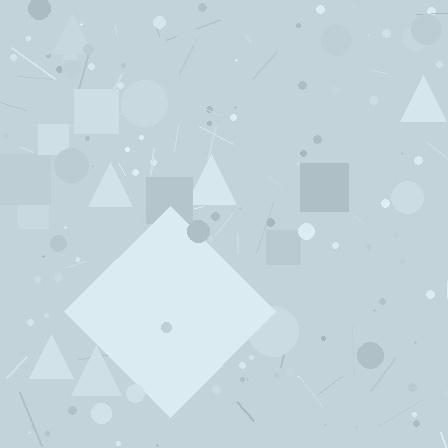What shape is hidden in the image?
A diamond is hidden in the image.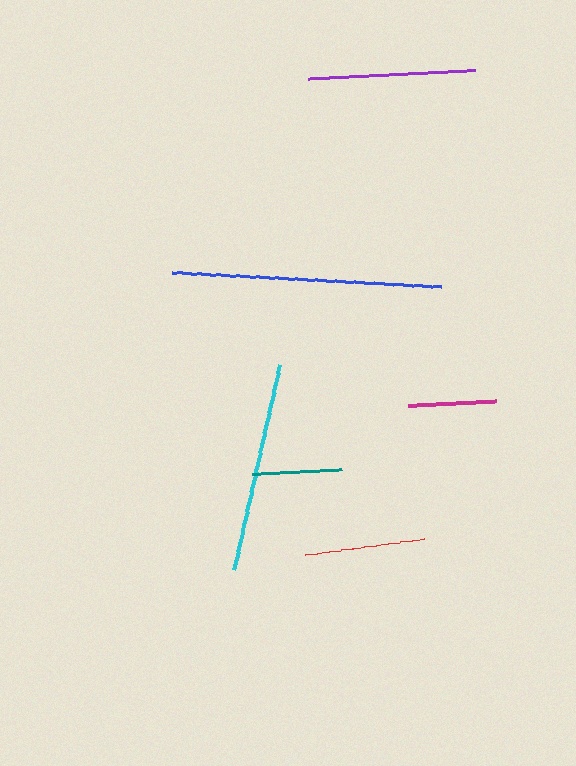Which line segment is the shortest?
The magenta line is the shortest at approximately 88 pixels.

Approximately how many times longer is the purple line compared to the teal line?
The purple line is approximately 1.9 times the length of the teal line.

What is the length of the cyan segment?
The cyan segment is approximately 209 pixels long.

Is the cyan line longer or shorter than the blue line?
The blue line is longer than the cyan line.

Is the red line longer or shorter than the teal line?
The red line is longer than the teal line.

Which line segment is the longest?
The blue line is the longest at approximately 270 pixels.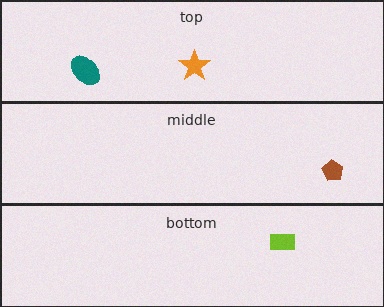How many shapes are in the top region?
2.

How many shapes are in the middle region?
1.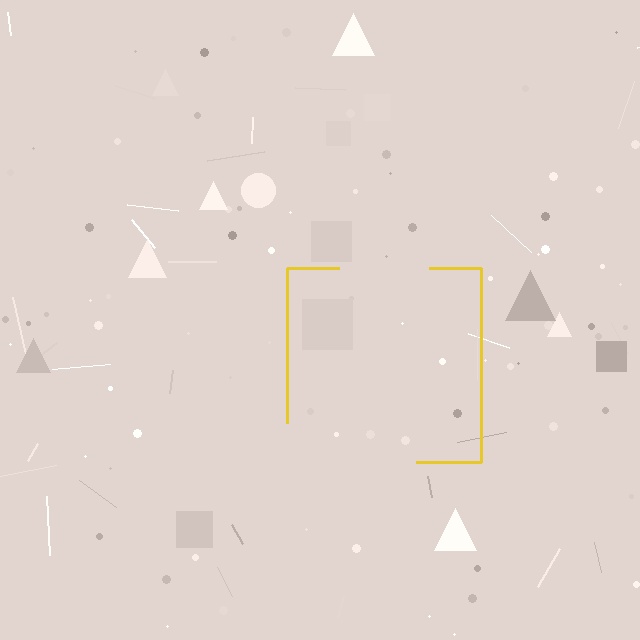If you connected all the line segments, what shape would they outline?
They would outline a square.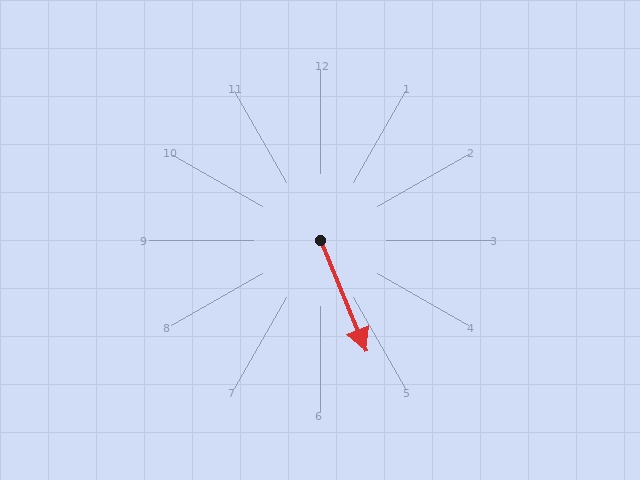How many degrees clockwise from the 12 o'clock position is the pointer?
Approximately 157 degrees.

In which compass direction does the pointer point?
Southeast.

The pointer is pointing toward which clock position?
Roughly 5 o'clock.